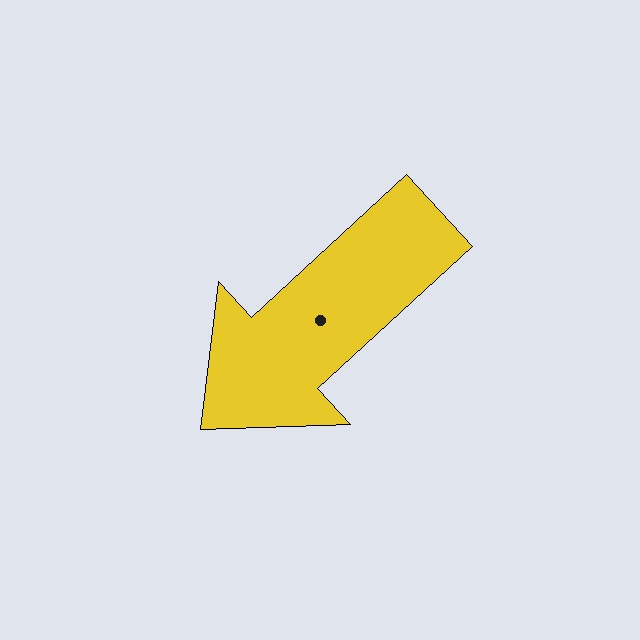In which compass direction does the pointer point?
Southwest.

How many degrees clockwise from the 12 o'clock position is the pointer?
Approximately 227 degrees.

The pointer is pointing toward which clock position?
Roughly 8 o'clock.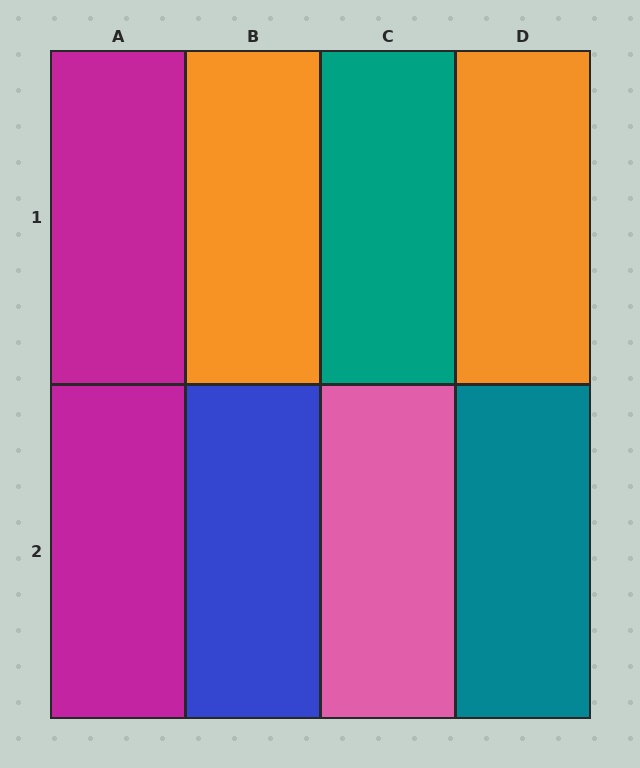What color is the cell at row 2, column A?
Magenta.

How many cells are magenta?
2 cells are magenta.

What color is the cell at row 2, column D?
Teal.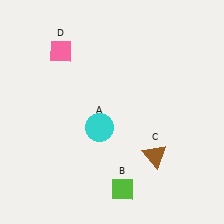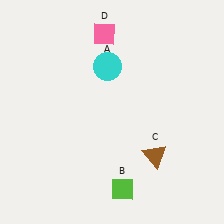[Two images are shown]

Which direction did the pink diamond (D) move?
The pink diamond (D) moved right.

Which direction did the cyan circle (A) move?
The cyan circle (A) moved up.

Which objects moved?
The objects that moved are: the cyan circle (A), the pink diamond (D).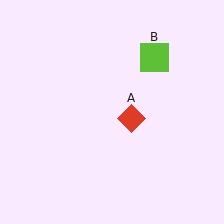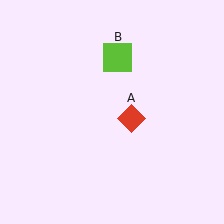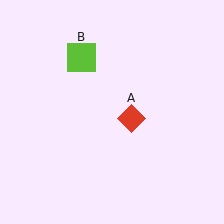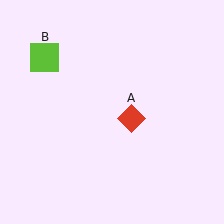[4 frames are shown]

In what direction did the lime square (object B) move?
The lime square (object B) moved left.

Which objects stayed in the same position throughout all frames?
Red diamond (object A) remained stationary.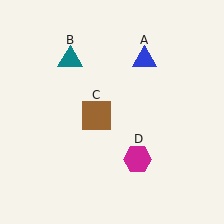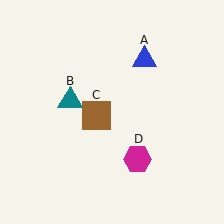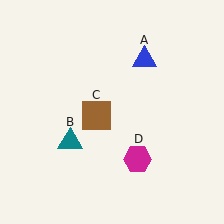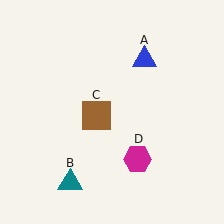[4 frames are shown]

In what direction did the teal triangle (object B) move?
The teal triangle (object B) moved down.